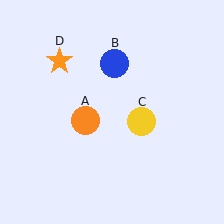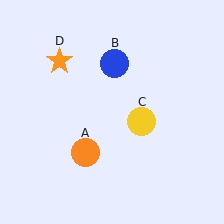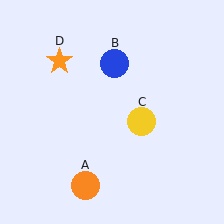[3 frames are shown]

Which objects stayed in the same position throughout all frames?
Blue circle (object B) and yellow circle (object C) and orange star (object D) remained stationary.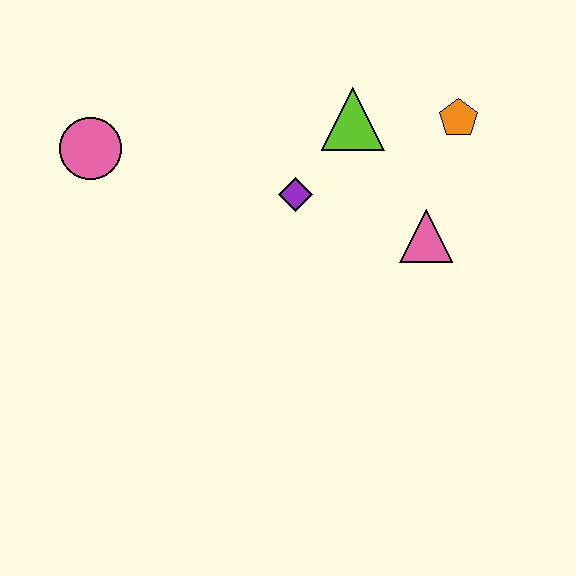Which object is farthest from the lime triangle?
The pink circle is farthest from the lime triangle.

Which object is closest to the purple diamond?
The lime triangle is closest to the purple diamond.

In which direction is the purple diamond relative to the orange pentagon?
The purple diamond is to the left of the orange pentagon.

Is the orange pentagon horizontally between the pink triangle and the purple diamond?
No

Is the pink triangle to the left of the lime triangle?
No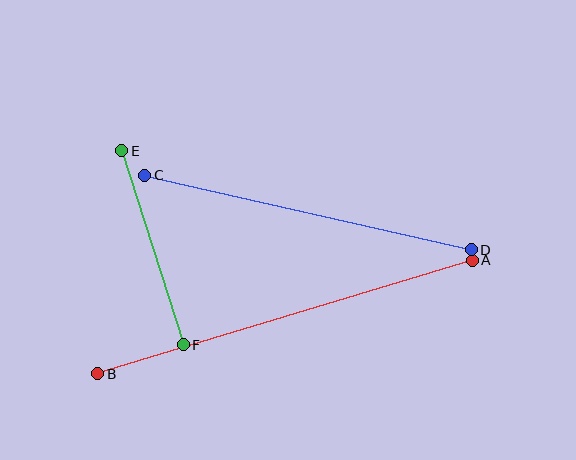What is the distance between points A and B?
The distance is approximately 391 pixels.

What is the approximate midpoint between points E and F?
The midpoint is at approximately (152, 248) pixels.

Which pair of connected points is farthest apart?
Points A and B are farthest apart.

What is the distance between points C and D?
The distance is approximately 335 pixels.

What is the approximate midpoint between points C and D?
The midpoint is at approximately (308, 212) pixels.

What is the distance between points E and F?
The distance is approximately 204 pixels.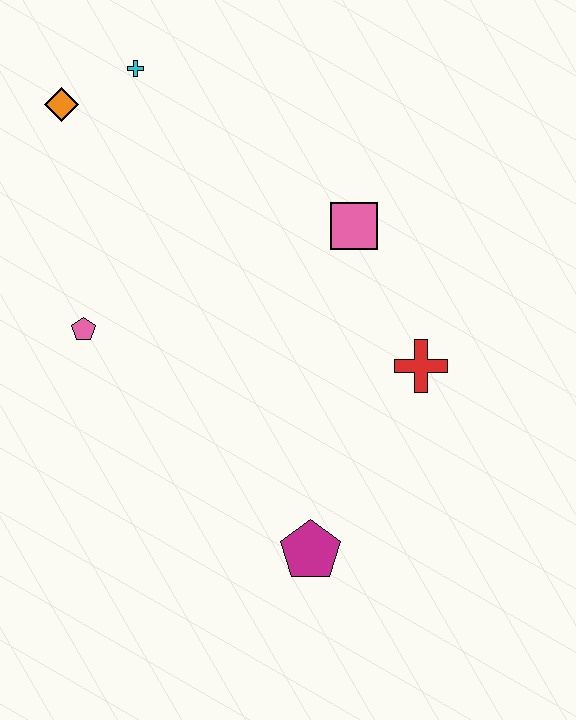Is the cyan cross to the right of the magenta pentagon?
No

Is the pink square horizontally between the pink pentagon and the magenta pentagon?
No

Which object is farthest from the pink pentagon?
The red cross is farthest from the pink pentagon.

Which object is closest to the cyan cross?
The orange diamond is closest to the cyan cross.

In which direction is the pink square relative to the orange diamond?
The pink square is to the right of the orange diamond.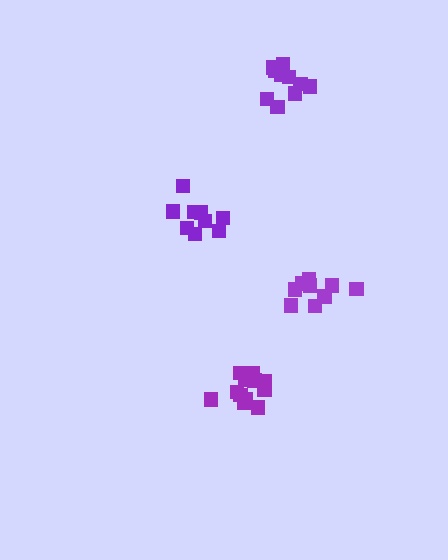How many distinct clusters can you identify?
There are 4 distinct clusters.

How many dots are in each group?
Group 1: 9 dots, Group 2: 11 dots, Group 3: 9 dots, Group 4: 12 dots (41 total).